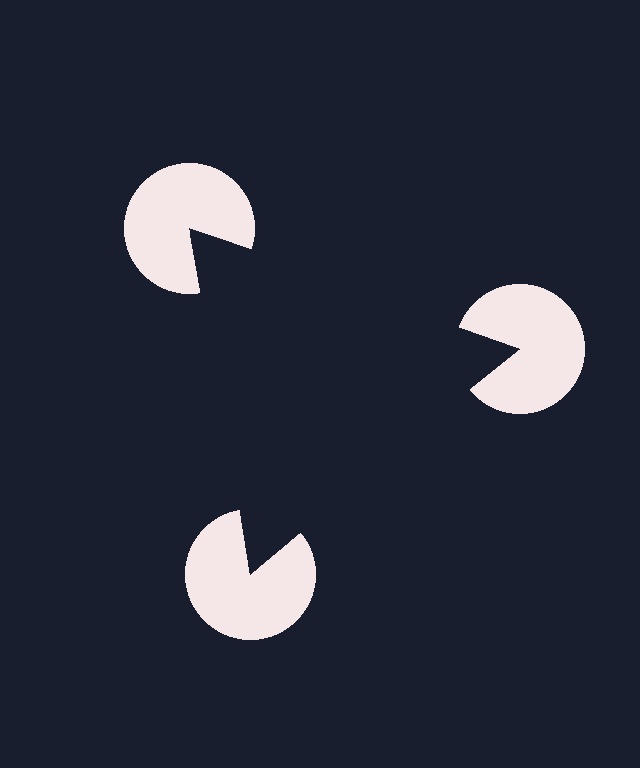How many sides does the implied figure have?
3 sides.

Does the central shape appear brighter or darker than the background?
It typically appears slightly darker than the background, even though no actual brightness change is drawn.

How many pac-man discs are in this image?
There are 3 — one at each vertex of the illusory triangle.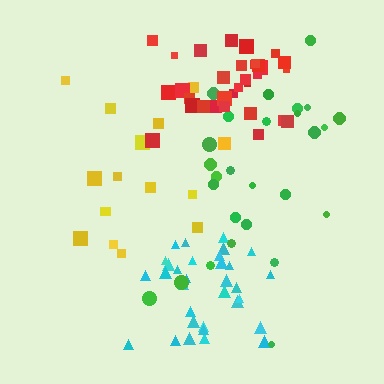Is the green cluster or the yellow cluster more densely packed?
Yellow.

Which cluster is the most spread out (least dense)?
Green.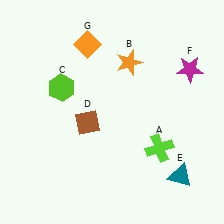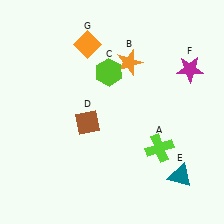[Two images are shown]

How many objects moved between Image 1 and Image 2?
1 object moved between the two images.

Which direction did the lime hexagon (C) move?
The lime hexagon (C) moved right.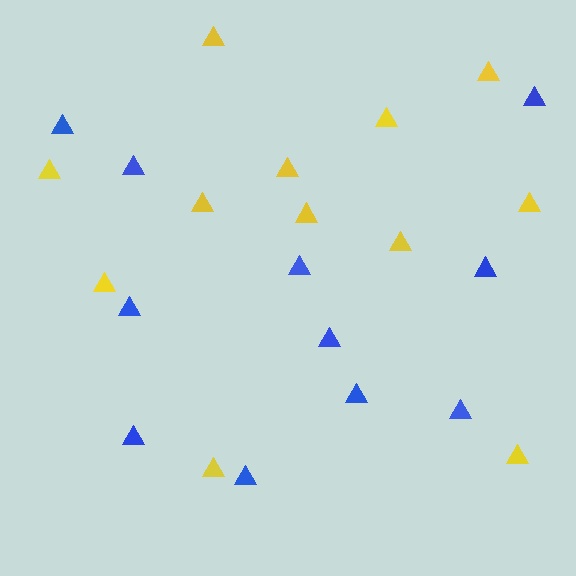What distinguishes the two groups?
There are 2 groups: one group of blue triangles (11) and one group of yellow triangles (12).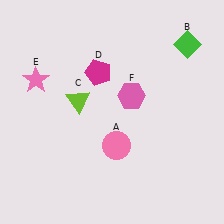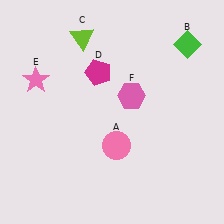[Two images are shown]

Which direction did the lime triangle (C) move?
The lime triangle (C) moved up.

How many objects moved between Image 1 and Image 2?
1 object moved between the two images.